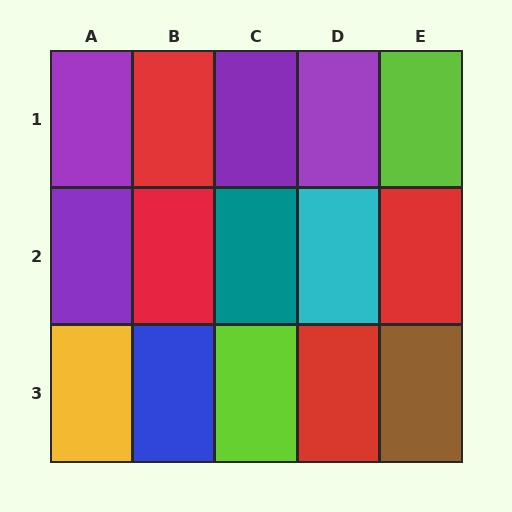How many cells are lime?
2 cells are lime.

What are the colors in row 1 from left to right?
Purple, red, purple, purple, lime.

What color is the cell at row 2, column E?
Red.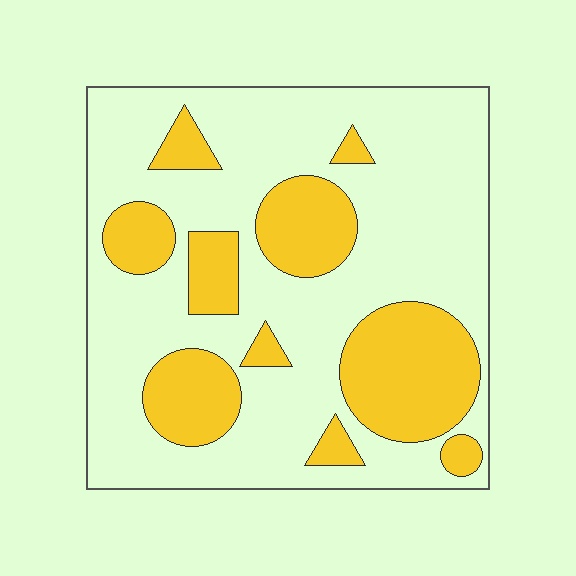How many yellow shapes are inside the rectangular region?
10.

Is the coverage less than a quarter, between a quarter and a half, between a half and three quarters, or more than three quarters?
Between a quarter and a half.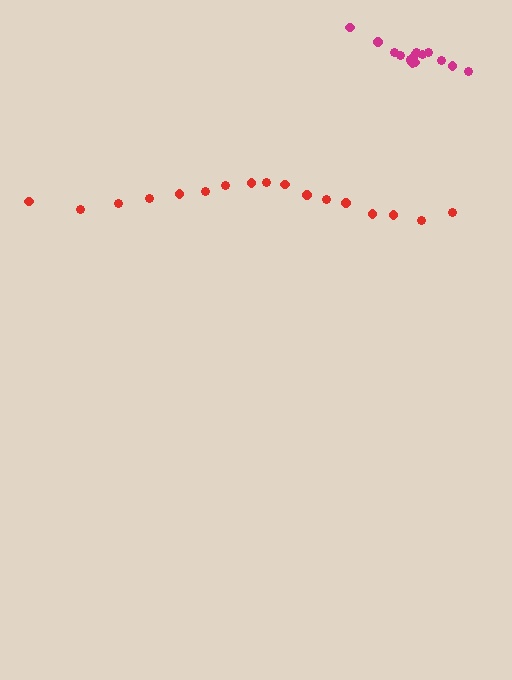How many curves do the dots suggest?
There are 2 distinct paths.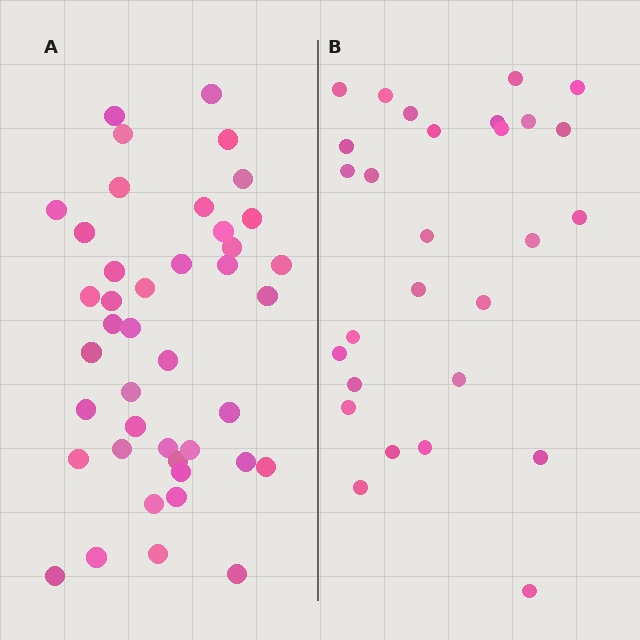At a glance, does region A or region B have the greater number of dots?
Region A (the left region) has more dots.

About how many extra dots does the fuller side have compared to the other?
Region A has approximately 15 more dots than region B.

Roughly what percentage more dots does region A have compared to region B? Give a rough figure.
About 50% more.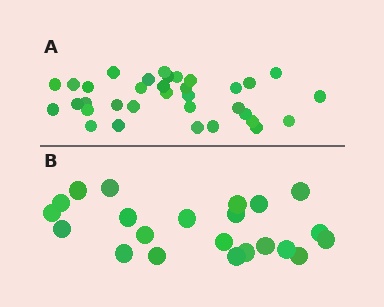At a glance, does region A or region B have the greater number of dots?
Region A (the top region) has more dots.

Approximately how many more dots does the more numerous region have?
Region A has roughly 12 or so more dots than region B.